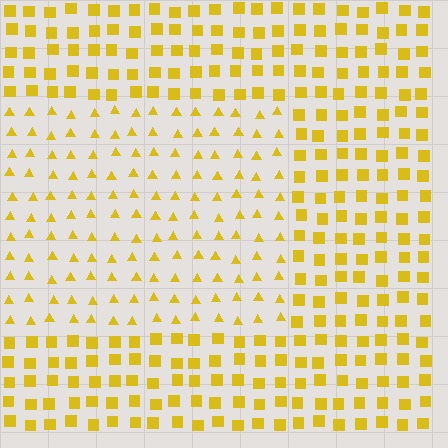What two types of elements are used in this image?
The image uses triangles inside the rectangle region and squares outside it.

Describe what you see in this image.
The image is filled with small yellow elements arranged in a uniform grid. A rectangle-shaped region contains triangles, while the surrounding area contains squares. The boundary is defined purely by the change in element shape.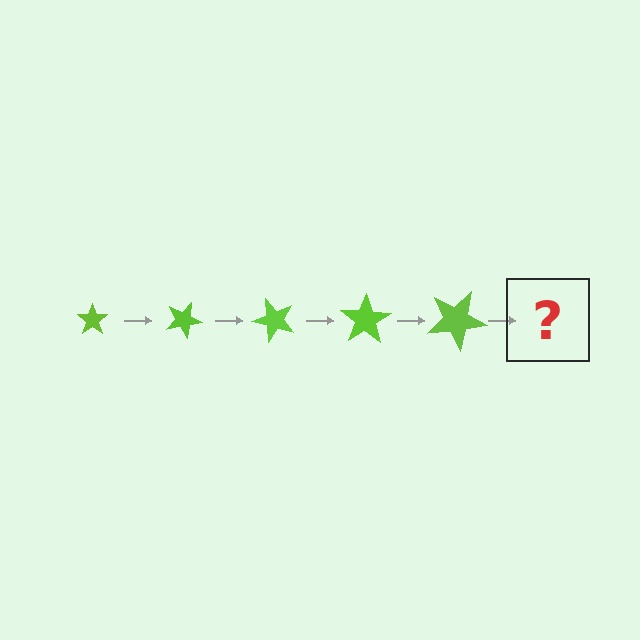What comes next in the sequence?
The next element should be a star, larger than the previous one and rotated 125 degrees from the start.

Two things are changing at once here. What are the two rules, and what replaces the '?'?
The two rules are that the star grows larger each step and it rotates 25 degrees each step. The '?' should be a star, larger than the previous one and rotated 125 degrees from the start.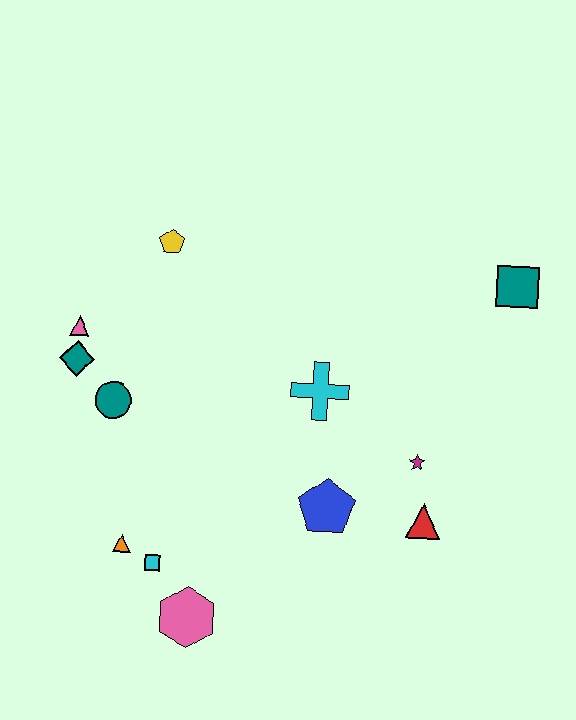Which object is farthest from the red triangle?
The pink triangle is farthest from the red triangle.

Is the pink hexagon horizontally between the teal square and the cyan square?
Yes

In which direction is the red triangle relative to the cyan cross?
The red triangle is below the cyan cross.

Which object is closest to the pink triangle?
The teal diamond is closest to the pink triangle.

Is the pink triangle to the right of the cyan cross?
No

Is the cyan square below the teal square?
Yes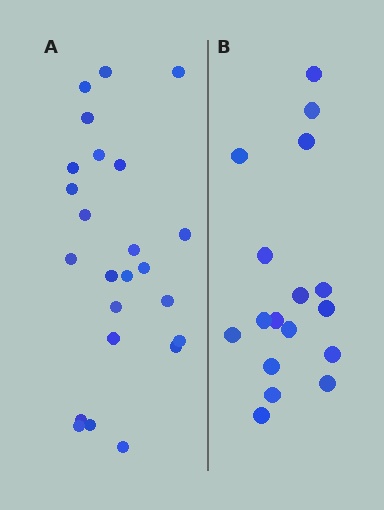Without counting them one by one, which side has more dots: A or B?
Region A (the left region) has more dots.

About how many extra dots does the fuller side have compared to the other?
Region A has roughly 8 or so more dots than region B.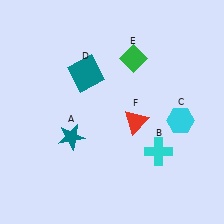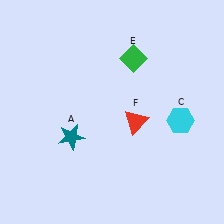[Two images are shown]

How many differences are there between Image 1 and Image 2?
There are 2 differences between the two images.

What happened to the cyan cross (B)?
The cyan cross (B) was removed in Image 2. It was in the bottom-right area of Image 1.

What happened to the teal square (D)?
The teal square (D) was removed in Image 2. It was in the top-left area of Image 1.